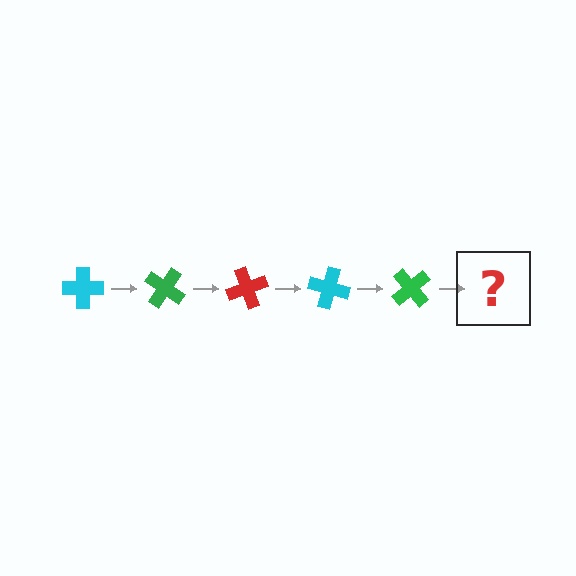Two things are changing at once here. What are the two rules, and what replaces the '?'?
The two rules are that it rotates 35 degrees each step and the color cycles through cyan, green, and red. The '?' should be a red cross, rotated 175 degrees from the start.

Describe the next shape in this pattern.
It should be a red cross, rotated 175 degrees from the start.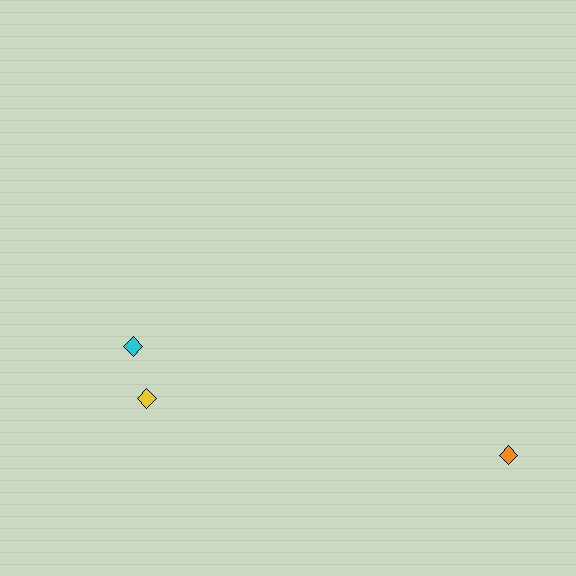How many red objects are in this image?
There are no red objects.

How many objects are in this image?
There are 3 objects.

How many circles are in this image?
There are no circles.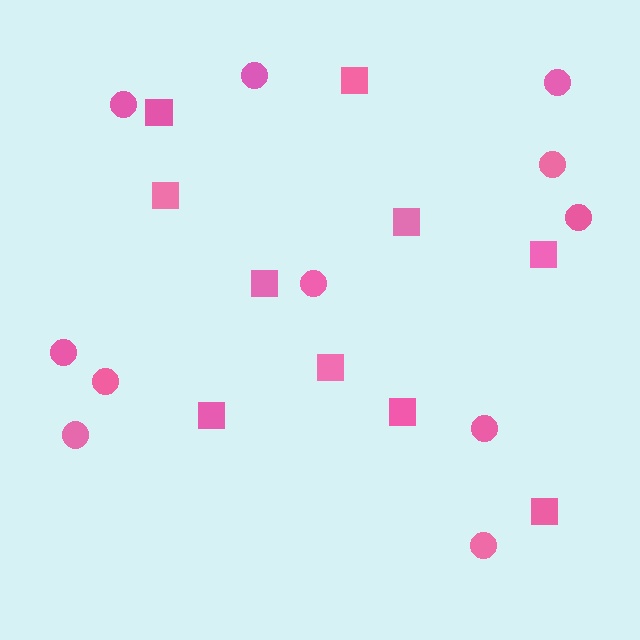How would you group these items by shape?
There are 2 groups: one group of squares (10) and one group of circles (11).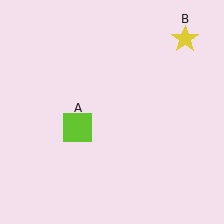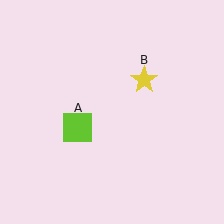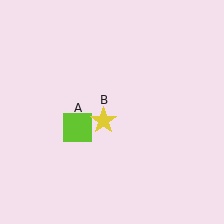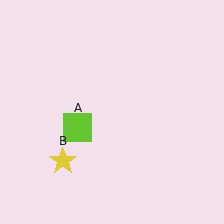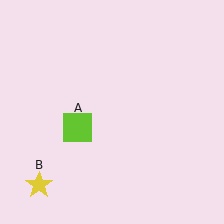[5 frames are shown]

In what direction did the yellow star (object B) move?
The yellow star (object B) moved down and to the left.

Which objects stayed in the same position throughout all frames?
Lime square (object A) remained stationary.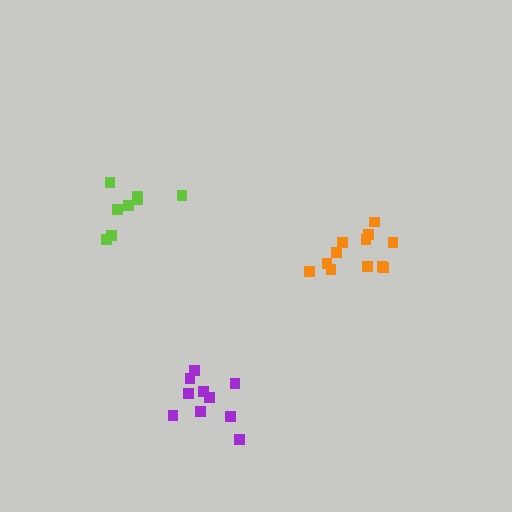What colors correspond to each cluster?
The clusters are colored: orange, lime, purple.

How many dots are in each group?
Group 1: 12 dots, Group 2: 8 dots, Group 3: 10 dots (30 total).